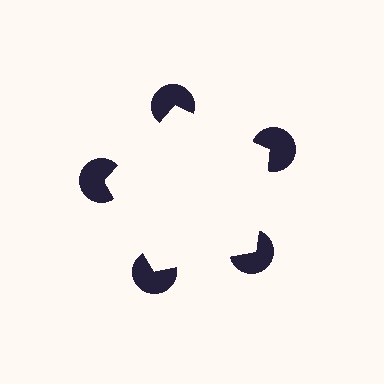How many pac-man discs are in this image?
There are 5 — one at each vertex of the illusory pentagon.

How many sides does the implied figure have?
5 sides.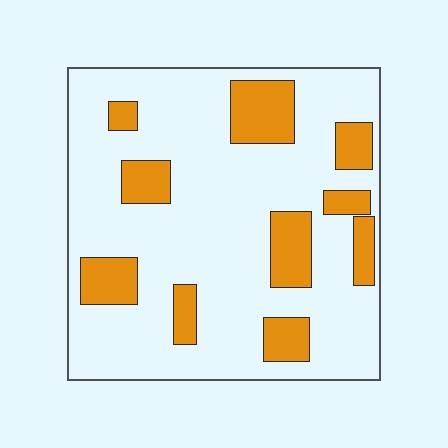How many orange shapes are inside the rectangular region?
10.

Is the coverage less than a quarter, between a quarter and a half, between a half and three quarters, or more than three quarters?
Less than a quarter.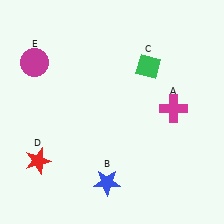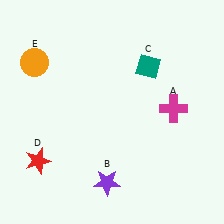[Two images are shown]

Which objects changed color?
B changed from blue to purple. C changed from green to teal. E changed from magenta to orange.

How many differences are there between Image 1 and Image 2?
There are 3 differences between the two images.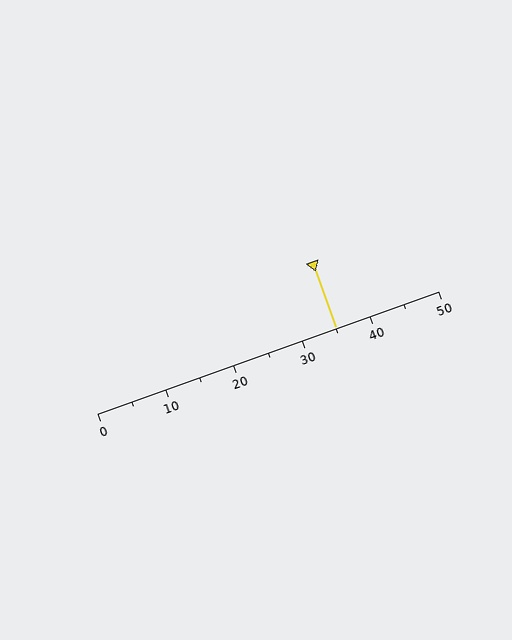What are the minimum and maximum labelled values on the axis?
The axis runs from 0 to 50.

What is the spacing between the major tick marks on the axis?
The major ticks are spaced 10 apart.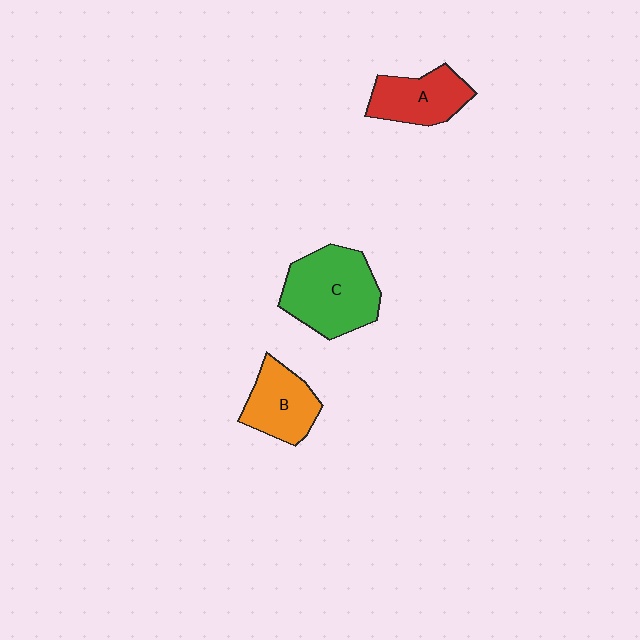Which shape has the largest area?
Shape C (green).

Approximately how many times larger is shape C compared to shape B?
Approximately 1.5 times.